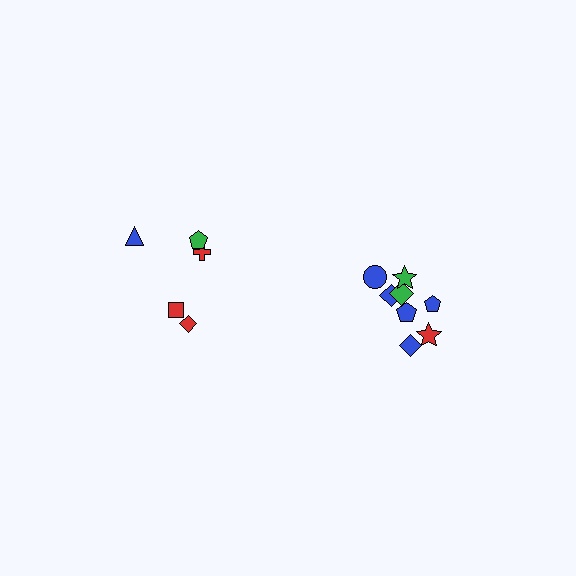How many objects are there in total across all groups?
There are 13 objects.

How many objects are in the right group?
There are 8 objects.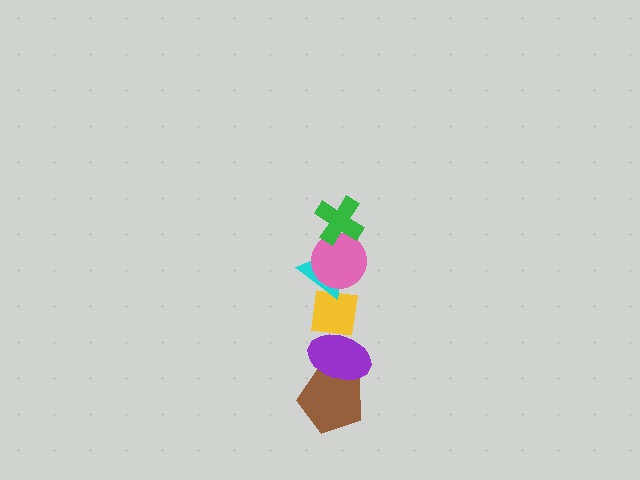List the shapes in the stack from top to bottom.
From top to bottom: the green cross, the pink circle, the cyan triangle, the yellow square, the purple ellipse, the brown pentagon.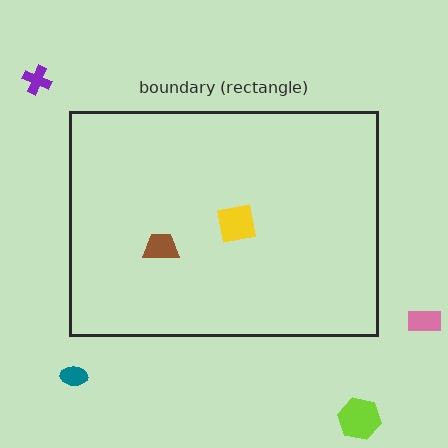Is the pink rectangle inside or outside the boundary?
Outside.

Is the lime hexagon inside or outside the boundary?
Outside.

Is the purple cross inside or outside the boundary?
Outside.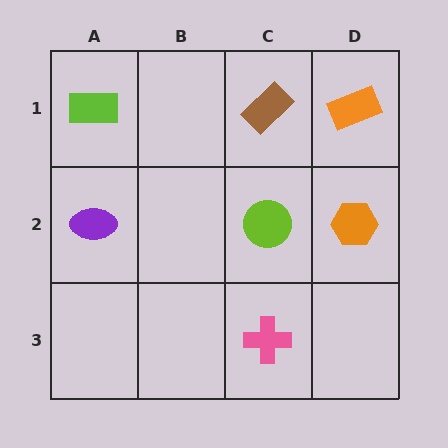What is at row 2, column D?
An orange hexagon.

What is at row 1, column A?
A lime rectangle.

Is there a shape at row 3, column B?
No, that cell is empty.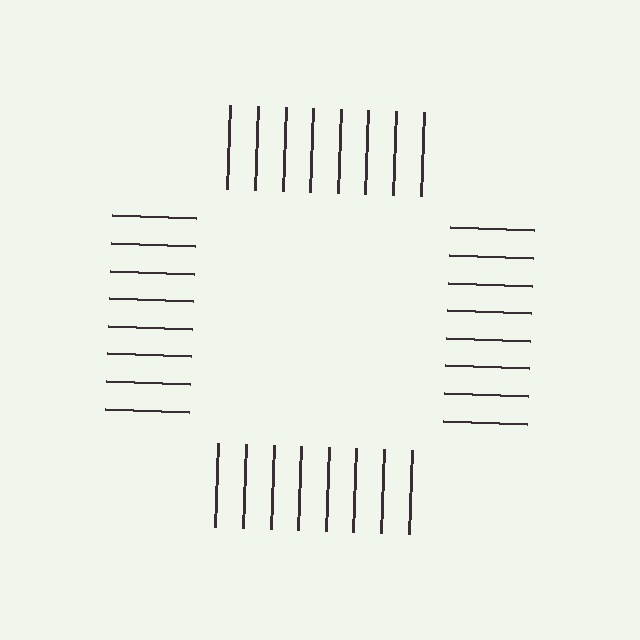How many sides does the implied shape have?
4 sides — the line-ends trace a square.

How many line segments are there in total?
32 — 8 along each of the 4 edges.